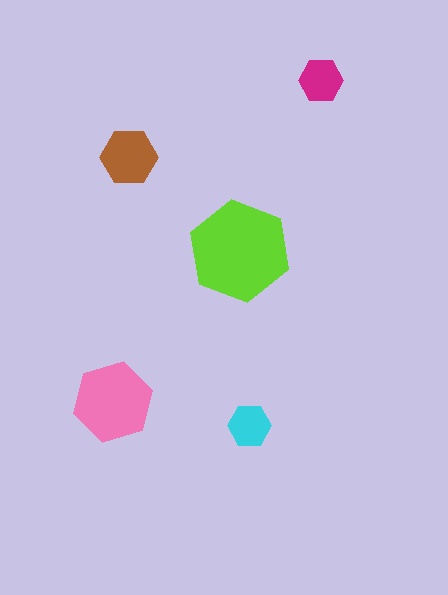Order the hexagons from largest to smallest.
the lime one, the pink one, the brown one, the magenta one, the cyan one.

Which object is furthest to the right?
The magenta hexagon is rightmost.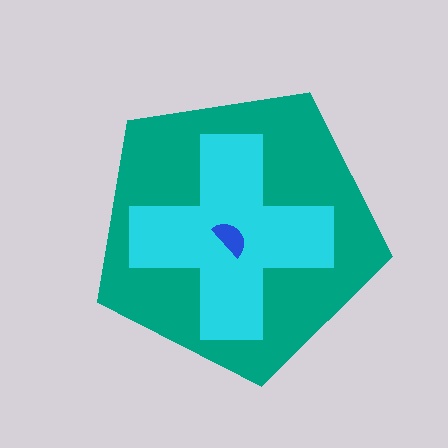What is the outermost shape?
The teal pentagon.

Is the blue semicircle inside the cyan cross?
Yes.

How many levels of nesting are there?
3.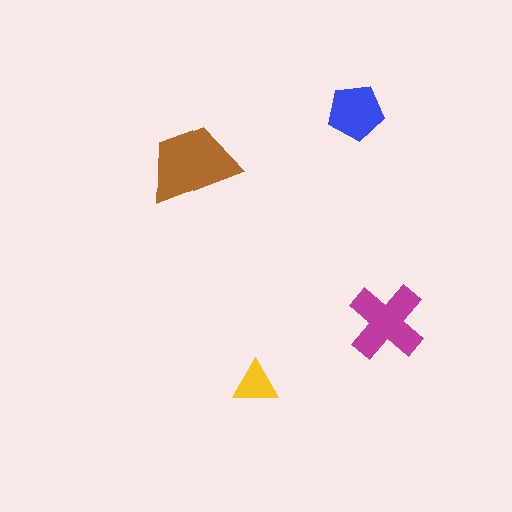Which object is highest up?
The blue pentagon is topmost.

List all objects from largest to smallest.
The brown trapezoid, the magenta cross, the blue pentagon, the yellow triangle.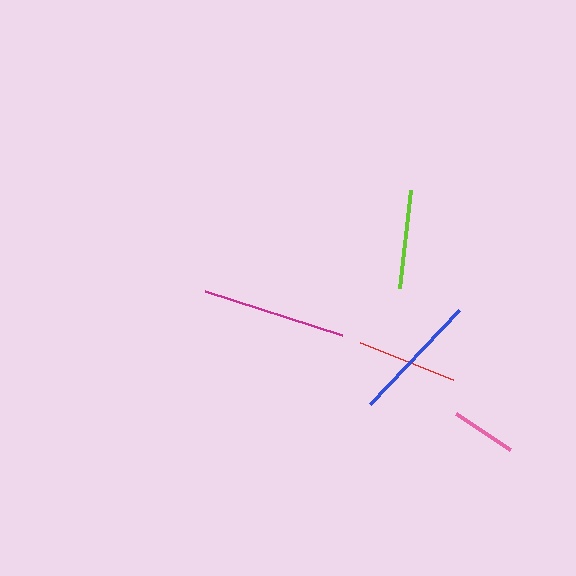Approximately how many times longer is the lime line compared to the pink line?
The lime line is approximately 1.5 times the length of the pink line.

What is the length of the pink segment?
The pink segment is approximately 65 pixels long.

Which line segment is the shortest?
The pink line is the shortest at approximately 65 pixels.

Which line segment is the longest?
The magenta line is the longest at approximately 144 pixels.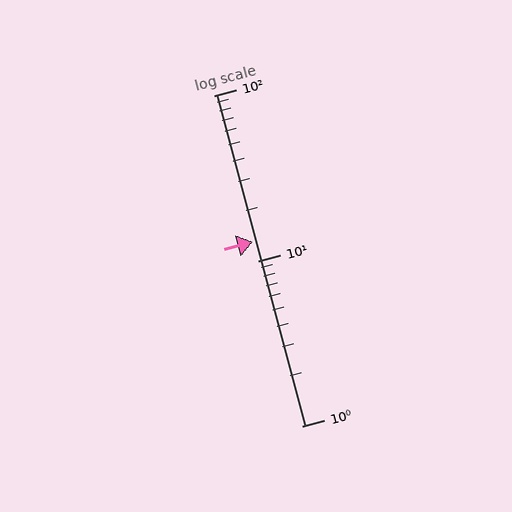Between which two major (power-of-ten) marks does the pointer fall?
The pointer is between 10 and 100.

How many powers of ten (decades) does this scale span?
The scale spans 2 decades, from 1 to 100.